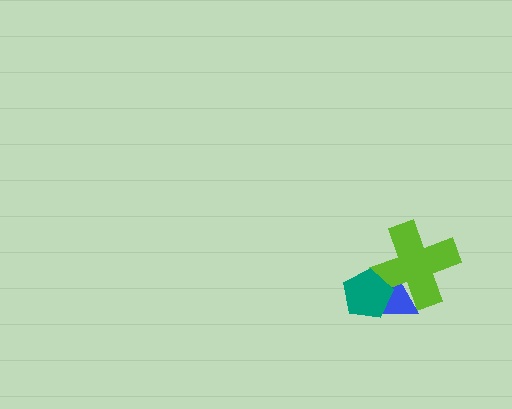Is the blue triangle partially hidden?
Yes, it is partially covered by another shape.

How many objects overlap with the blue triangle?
2 objects overlap with the blue triangle.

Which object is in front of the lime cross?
The teal pentagon is in front of the lime cross.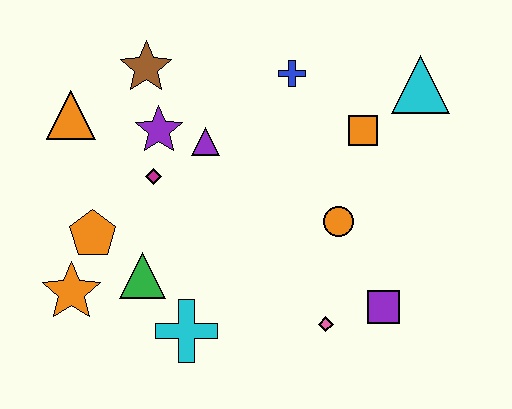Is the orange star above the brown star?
No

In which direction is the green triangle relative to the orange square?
The green triangle is to the left of the orange square.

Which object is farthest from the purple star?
The purple square is farthest from the purple star.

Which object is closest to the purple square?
The pink diamond is closest to the purple square.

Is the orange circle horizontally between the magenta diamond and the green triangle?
No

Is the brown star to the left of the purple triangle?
Yes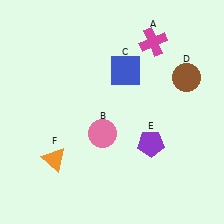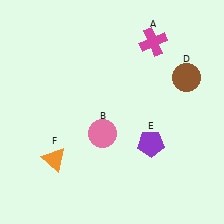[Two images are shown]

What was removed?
The blue square (C) was removed in Image 2.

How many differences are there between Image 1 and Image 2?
There is 1 difference between the two images.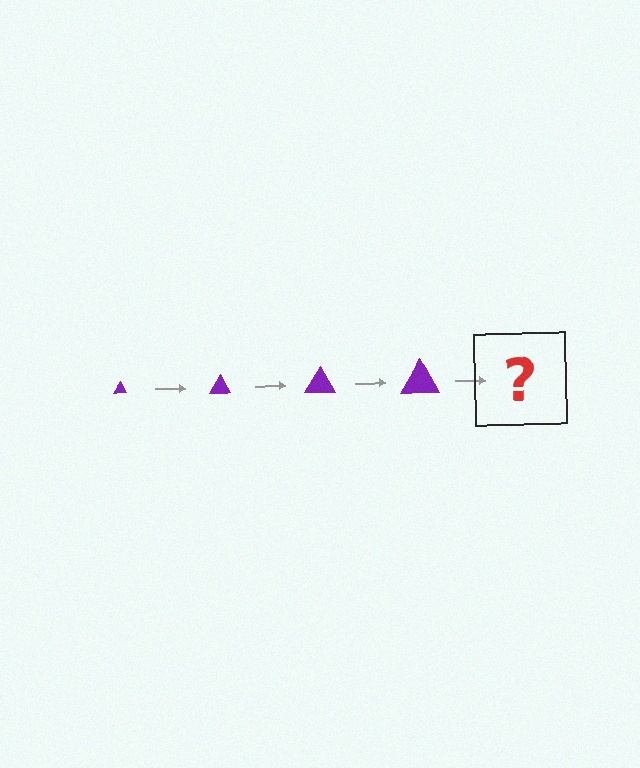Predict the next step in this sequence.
The next step is a purple triangle, larger than the previous one.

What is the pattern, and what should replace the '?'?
The pattern is that the triangle gets progressively larger each step. The '?' should be a purple triangle, larger than the previous one.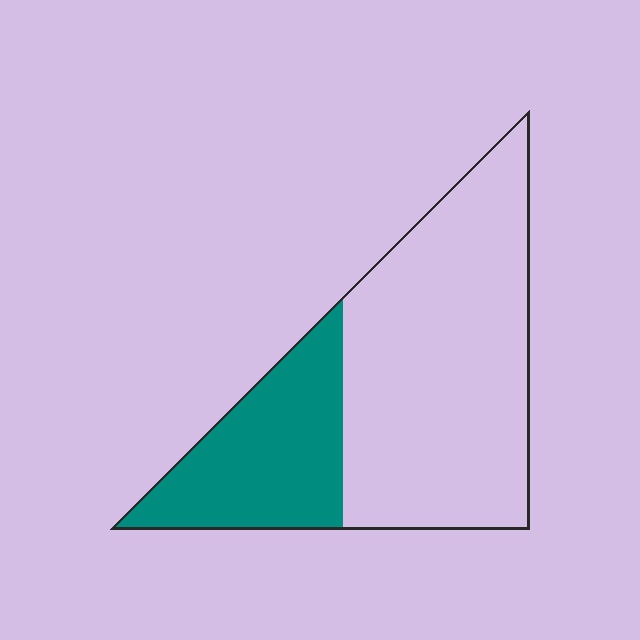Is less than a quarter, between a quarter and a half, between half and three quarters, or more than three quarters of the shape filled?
Between a quarter and a half.